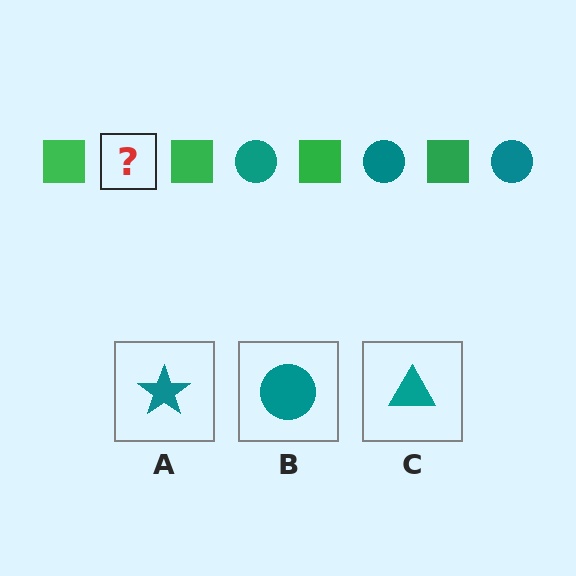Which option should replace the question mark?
Option B.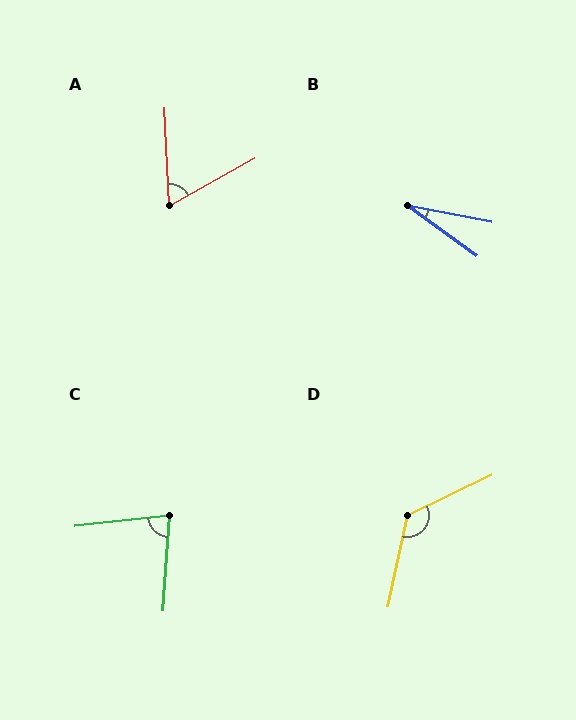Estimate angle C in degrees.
Approximately 80 degrees.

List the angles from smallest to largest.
B (25°), A (64°), C (80°), D (128°).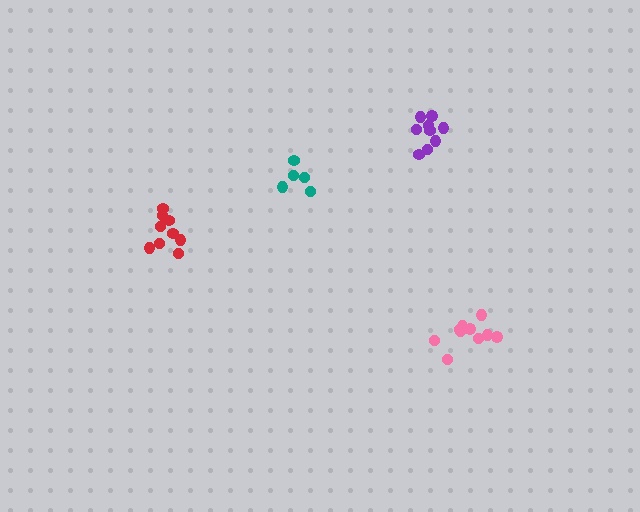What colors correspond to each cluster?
The clusters are colored: red, purple, teal, pink.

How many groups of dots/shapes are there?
There are 4 groups.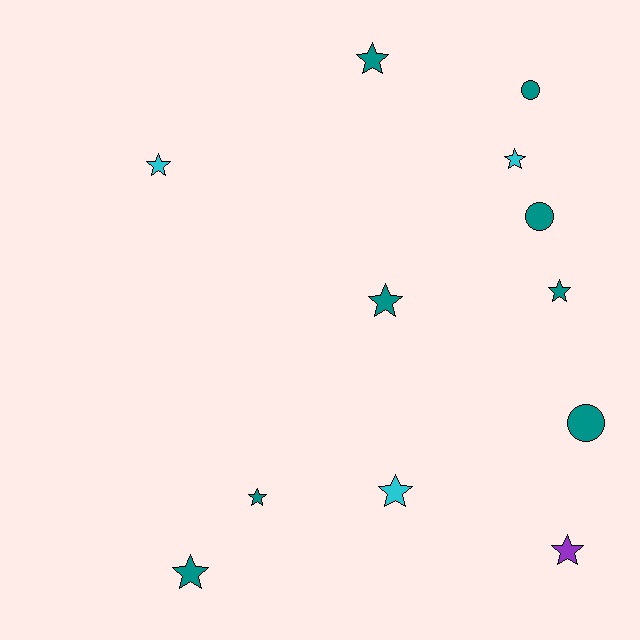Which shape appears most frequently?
Star, with 9 objects.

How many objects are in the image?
There are 12 objects.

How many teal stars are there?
There are 5 teal stars.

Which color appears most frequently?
Teal, with 8 objects.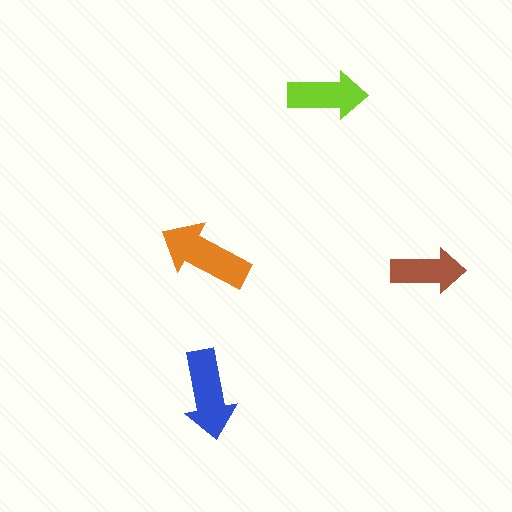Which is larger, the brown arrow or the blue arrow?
The blue one.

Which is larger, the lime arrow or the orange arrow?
The orange one.